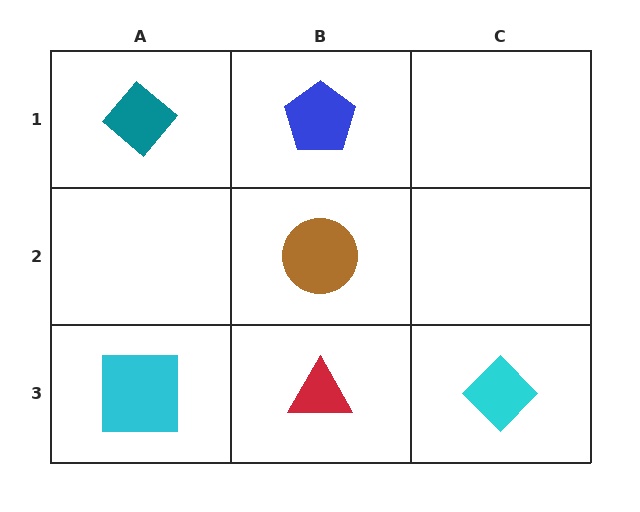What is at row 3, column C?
A cyan diamond.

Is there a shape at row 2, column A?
No, that cell is empty.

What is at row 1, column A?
A teal diamond.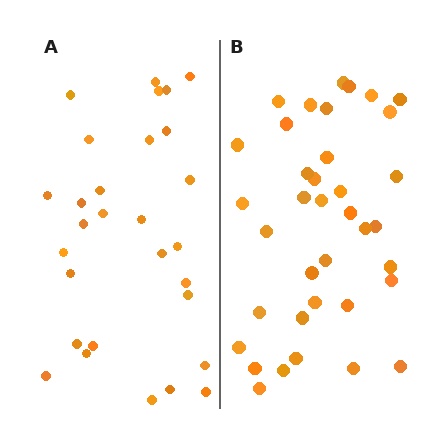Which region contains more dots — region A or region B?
Region B (the right region) has more dots.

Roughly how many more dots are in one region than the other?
Region B has roughly 8 or so more dots than region A.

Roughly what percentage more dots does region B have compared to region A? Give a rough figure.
About 30% more.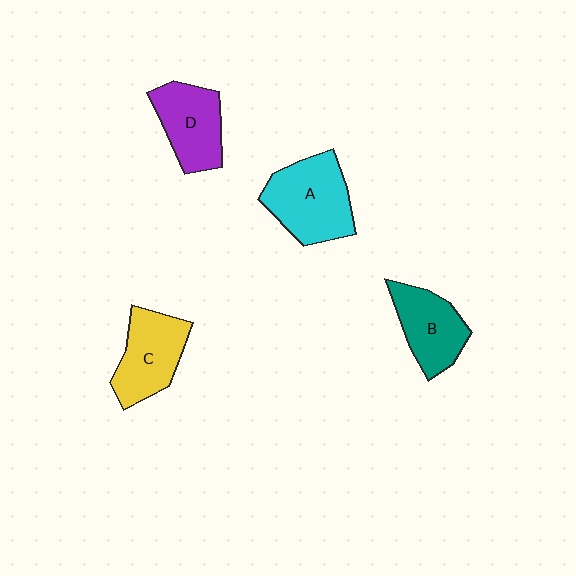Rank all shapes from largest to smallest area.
From largest to smallest: A (cyan), C (yellow), D (purple), B (teal).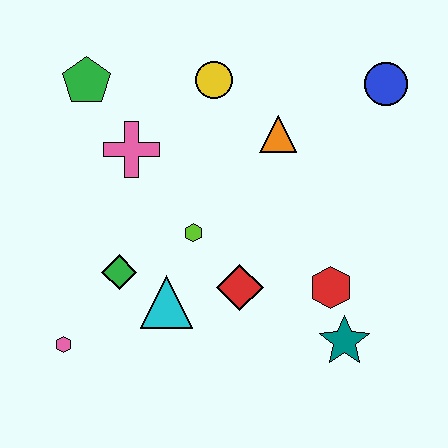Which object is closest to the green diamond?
The cyan triangle is closest to the green diamond.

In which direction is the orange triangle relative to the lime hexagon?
The orange triangle is above the lime hexagon.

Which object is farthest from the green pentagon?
The teal star is farthest from the green pentagon.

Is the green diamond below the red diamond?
No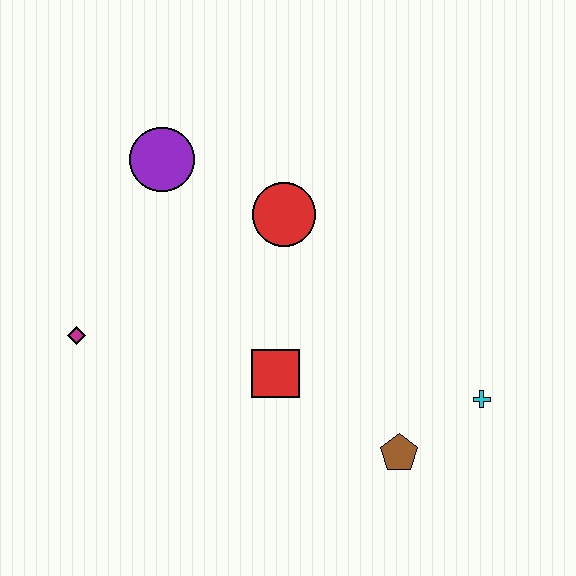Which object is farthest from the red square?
The purple circle is farthest from the red square.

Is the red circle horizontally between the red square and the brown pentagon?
Yes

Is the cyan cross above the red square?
No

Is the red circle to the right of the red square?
Yes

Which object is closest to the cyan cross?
The brown pentagon is closest to the cyan cross.